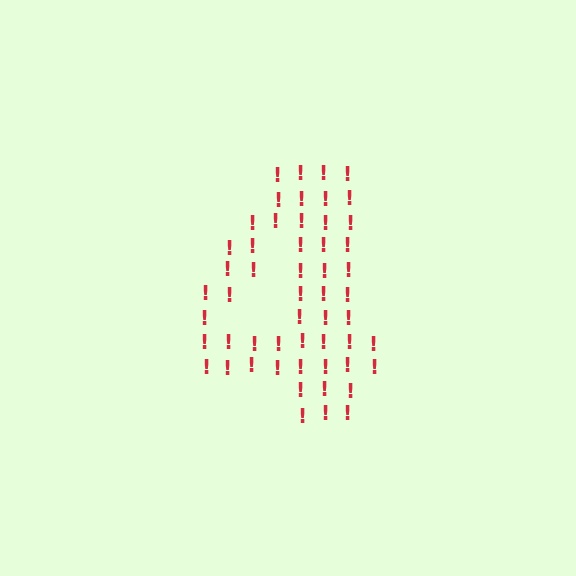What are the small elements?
The small elements are exclamation marks.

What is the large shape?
The large shape is the digit 4.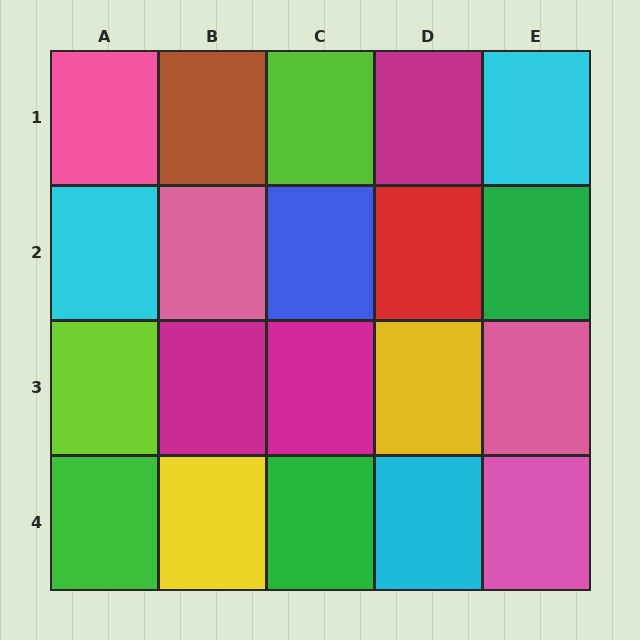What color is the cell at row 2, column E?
Green.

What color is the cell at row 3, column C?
Magenta.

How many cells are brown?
1 cell is brown.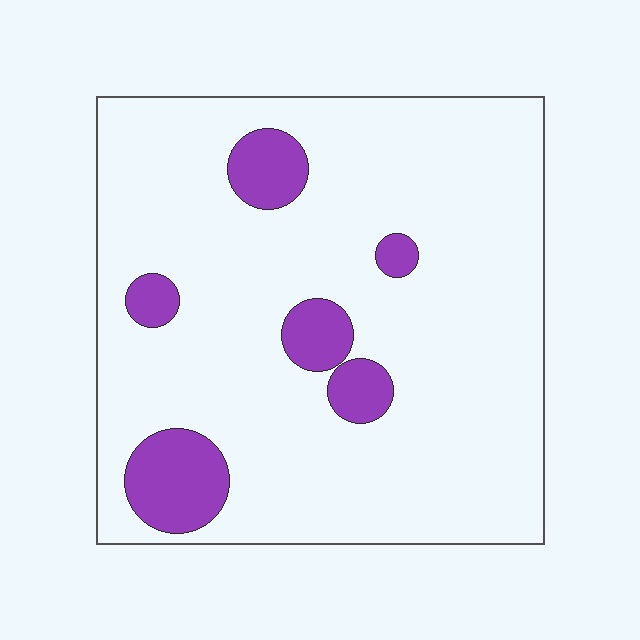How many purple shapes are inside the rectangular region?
6.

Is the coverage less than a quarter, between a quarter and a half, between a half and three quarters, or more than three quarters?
Less than a quarter.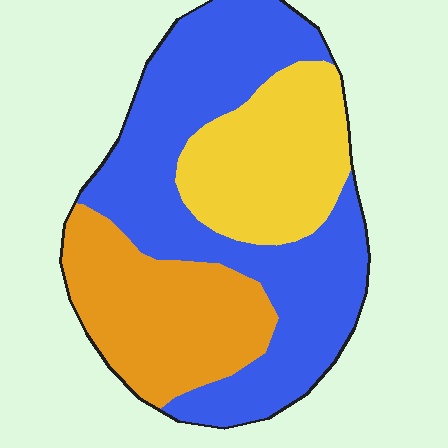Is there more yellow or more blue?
Blue.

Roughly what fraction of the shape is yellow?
Yellow covers about 25% of the shape.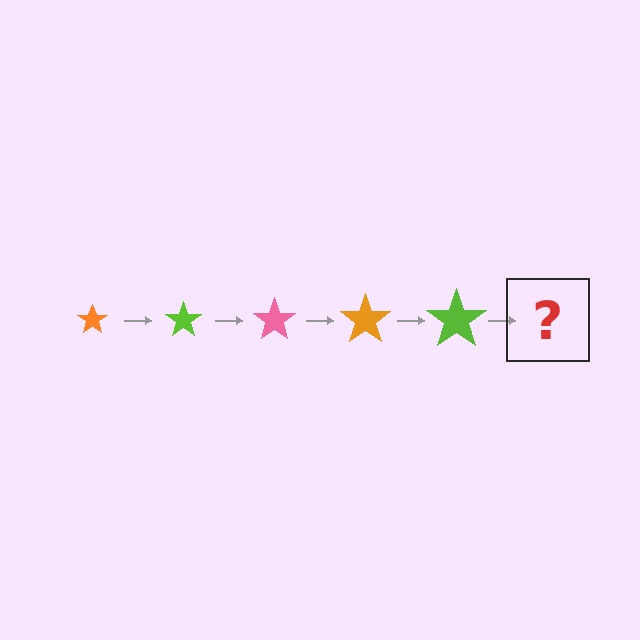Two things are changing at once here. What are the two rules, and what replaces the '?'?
The two rules are that the star grows larger each step and the color cycles through orange, lime, and pink. The '?' should be a pink star, larger than the previous one.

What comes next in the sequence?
The next element should be a pink star, larger than the previous one.